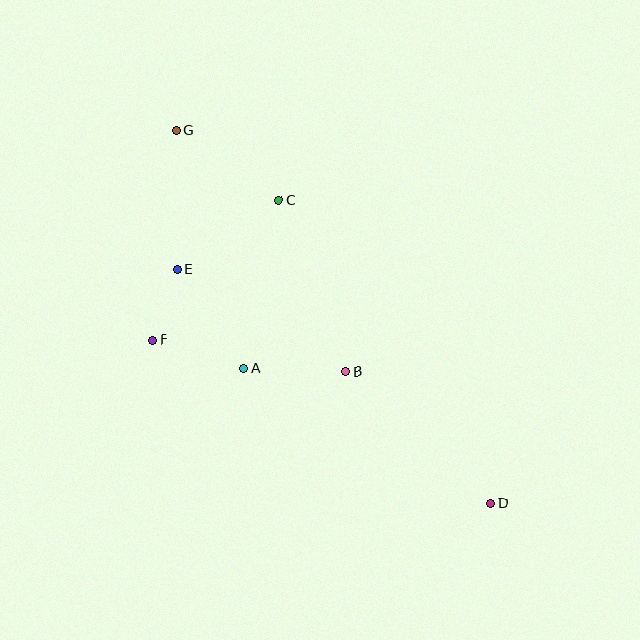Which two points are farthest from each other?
Points D and G are farthest from each other.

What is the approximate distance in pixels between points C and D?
The distance between C and D is approximately 370 pixels.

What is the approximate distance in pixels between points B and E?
The distance between B and E is approximately 198 pixels.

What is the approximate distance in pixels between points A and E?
The distance between A and E is approximately 119 pixels.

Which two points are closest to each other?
Points E and F are closest to each other.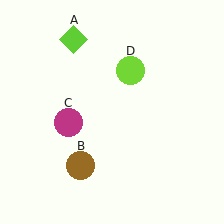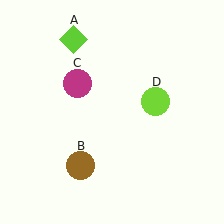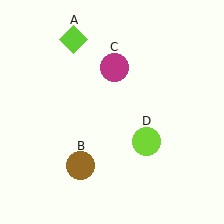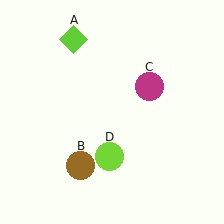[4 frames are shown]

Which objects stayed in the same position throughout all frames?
Lime diamond (object A) and brown circle (object B) remained stationary.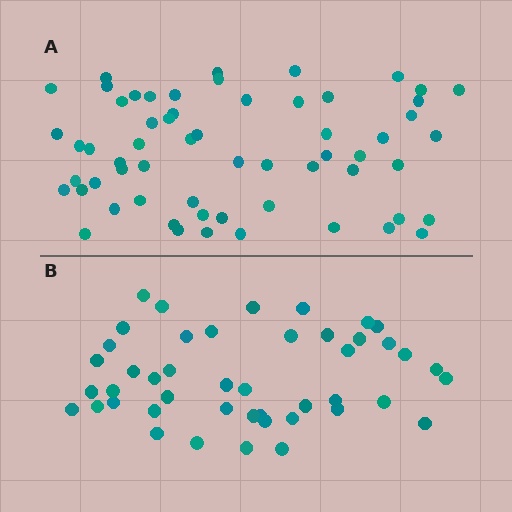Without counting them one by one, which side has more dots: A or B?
Region A (the top region) has more dots.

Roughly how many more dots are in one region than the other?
Region A has approximately 15 more dots than region B.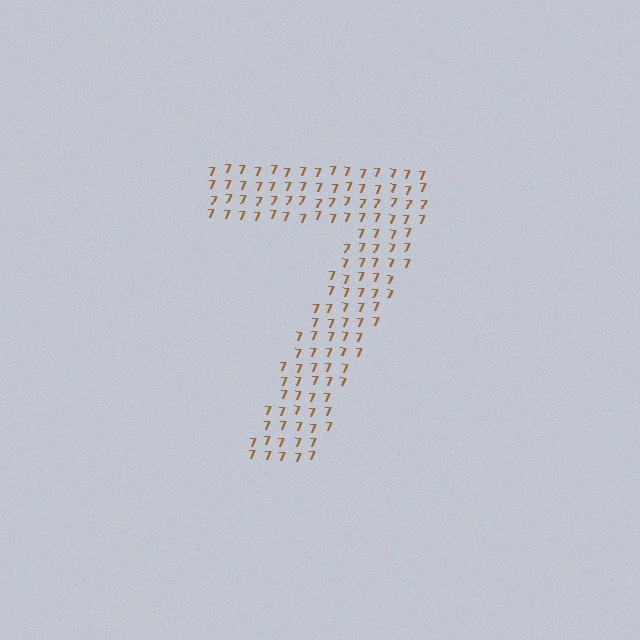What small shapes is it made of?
It is made of small digit 7's.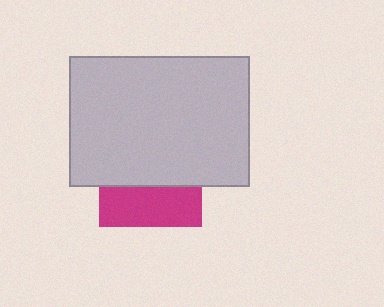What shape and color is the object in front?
The object in front is a light gray rectangle.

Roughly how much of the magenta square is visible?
A small part of it is visible (roughly 39%).